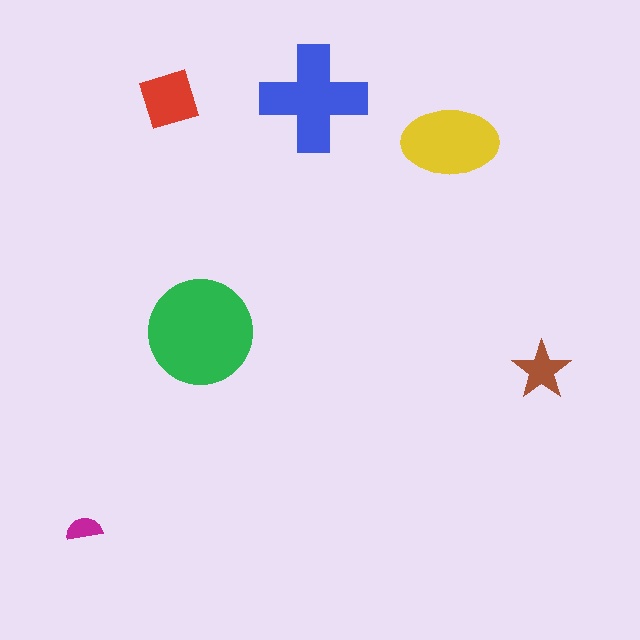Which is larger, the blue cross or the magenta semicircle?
The blue cross.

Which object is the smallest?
The magenta semicircle.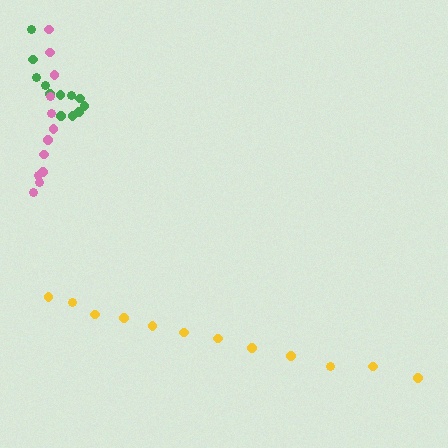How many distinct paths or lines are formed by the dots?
There are 3 distinct paths.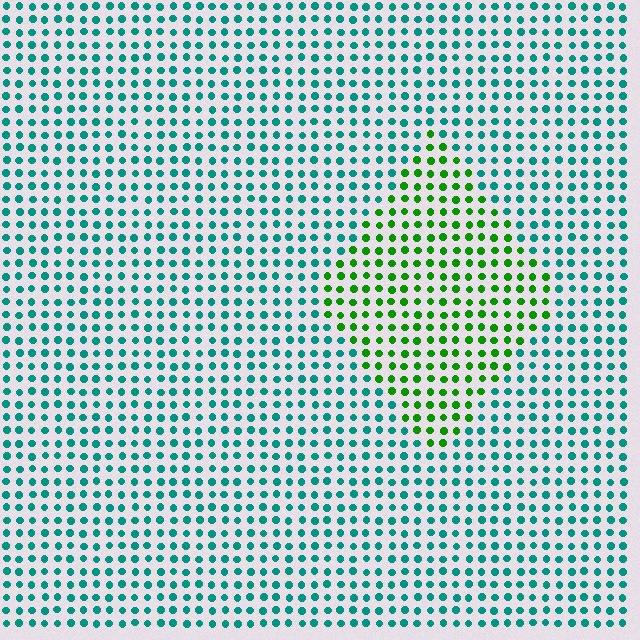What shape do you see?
I see a diamond.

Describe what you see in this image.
The image is filled with small teal elements in a uniform arrangement. A diamond-shaped region is visible where the elements are tinted to a slightly different hue, forming a subtle color boundary.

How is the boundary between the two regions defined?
The boundary is defined purely by a slight shift in hue (about 55 degrees). Spacing, size, and orientation are identical on both sides.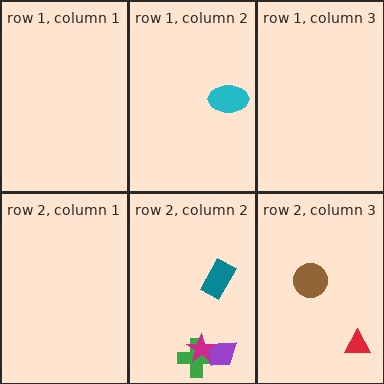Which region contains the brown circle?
The row 2, column 3 region.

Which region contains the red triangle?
The row 2, column 3 region.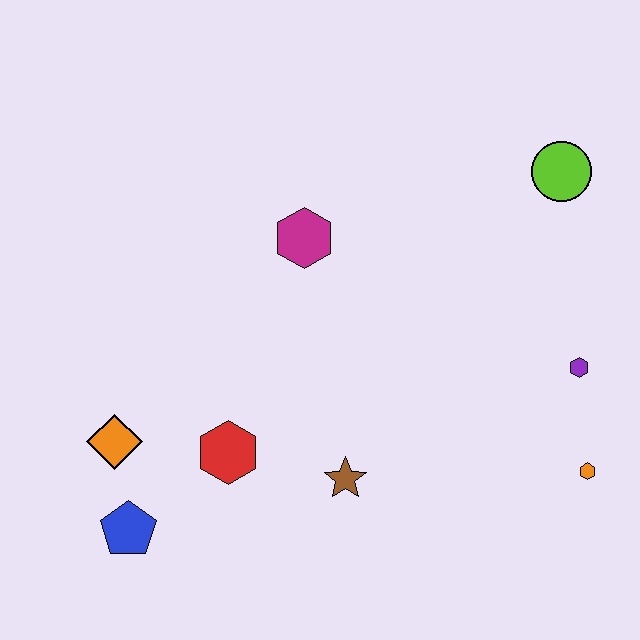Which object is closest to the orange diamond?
The blue pentagon is closest to the orange diamond.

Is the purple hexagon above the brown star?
Yes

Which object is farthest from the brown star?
The lime circle is farthest from the brown star.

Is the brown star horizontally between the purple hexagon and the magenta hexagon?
Yes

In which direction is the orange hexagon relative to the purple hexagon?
The orange hexagon is below the purple hexagon.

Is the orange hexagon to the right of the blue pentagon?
Yes